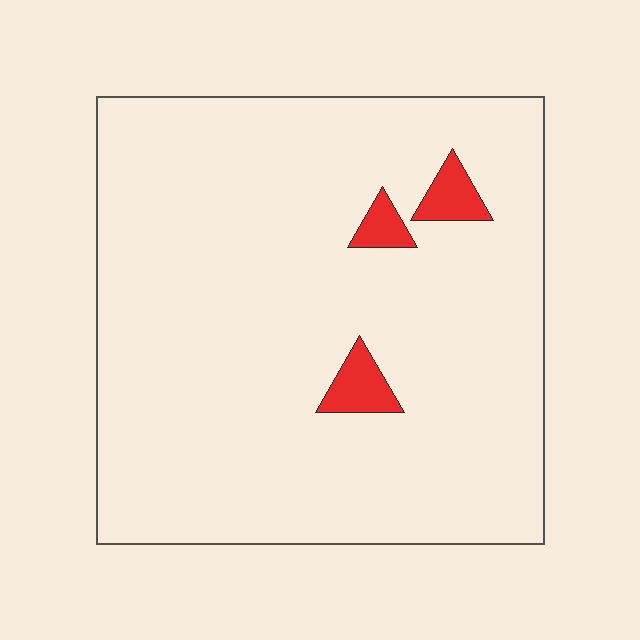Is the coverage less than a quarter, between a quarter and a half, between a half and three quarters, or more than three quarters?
Less than a quarter.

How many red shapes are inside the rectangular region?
3.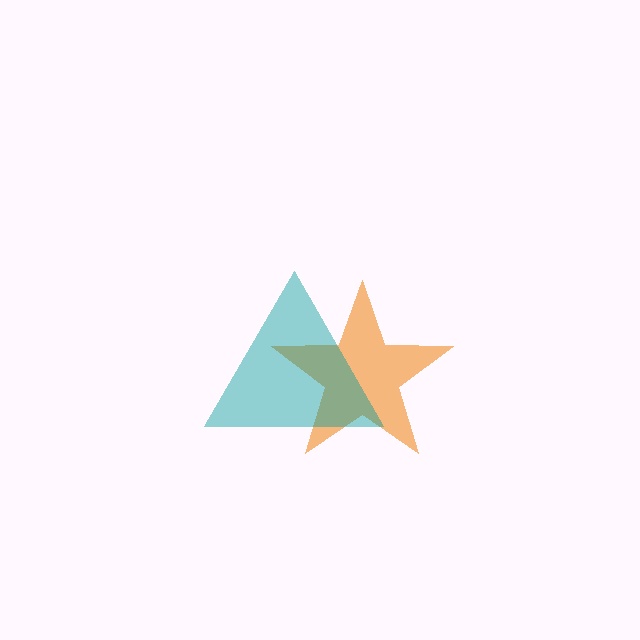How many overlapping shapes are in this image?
There are 2 overlapping shapes in the image.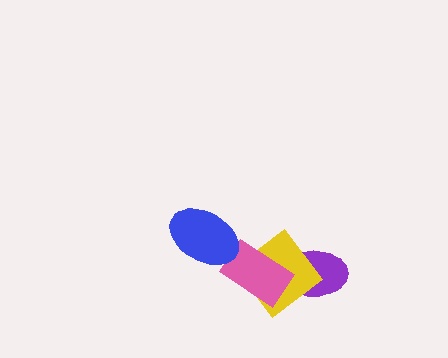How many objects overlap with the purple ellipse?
2 objects overlap with the purple ellipse.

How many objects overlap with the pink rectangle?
2 objects overlap with the pink rectangle.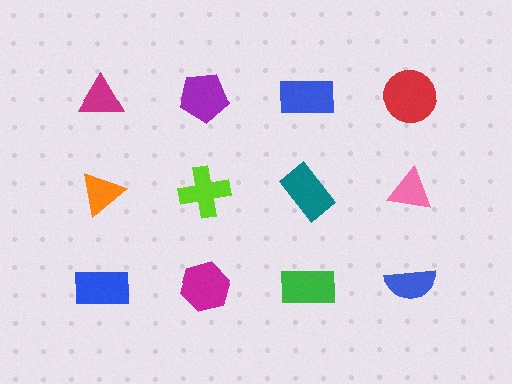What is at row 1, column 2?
A purple pentagon.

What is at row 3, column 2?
A magenta hexagon.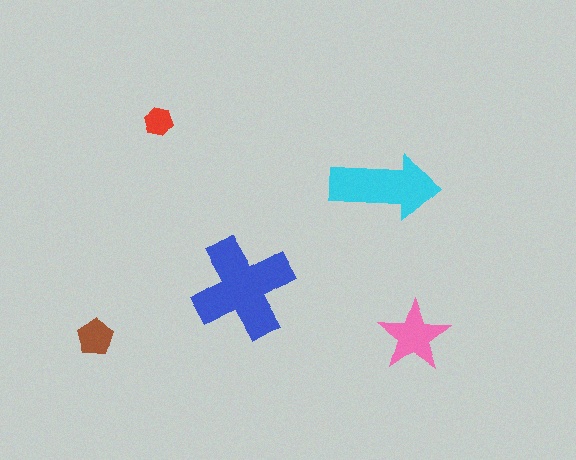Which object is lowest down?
The brown pentagon is bottommost.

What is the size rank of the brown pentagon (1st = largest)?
4th.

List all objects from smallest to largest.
The red hexagon, the brown pentagon, the pink star, the cyan arrow, the blue cross.